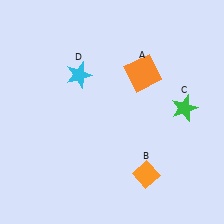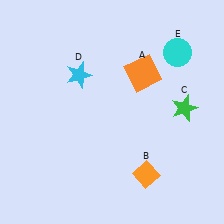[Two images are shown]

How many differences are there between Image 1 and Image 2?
There is 1 difference between the two images.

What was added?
A cyan circle (E) was added in Image 2.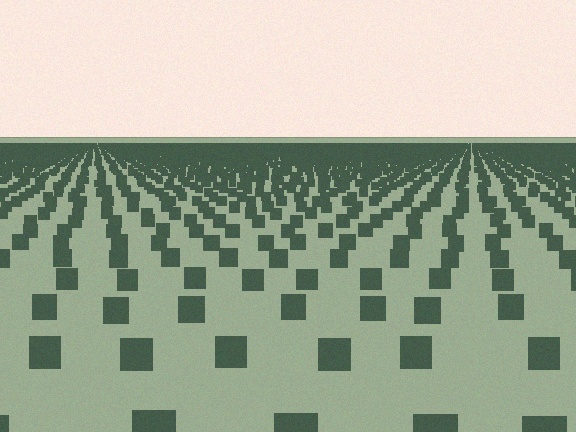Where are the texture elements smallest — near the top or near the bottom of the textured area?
Near the top.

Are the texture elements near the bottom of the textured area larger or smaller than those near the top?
Larger. Near the bottom, elements are closer to the viewer and appear at a bigger on-screen size.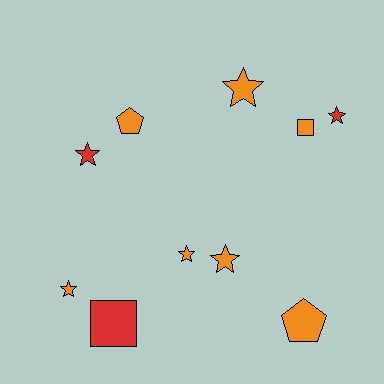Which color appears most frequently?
Orange, with 7 objects.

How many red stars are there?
There are 2 red stars.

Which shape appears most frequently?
Star, with 6 objects.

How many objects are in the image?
There are 10 objects.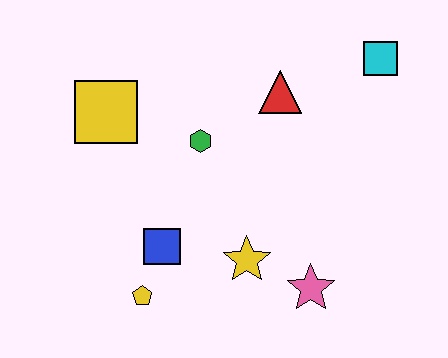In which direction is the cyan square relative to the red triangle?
The cyan square is to the right of the red triangle.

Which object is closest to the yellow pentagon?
The blue square is closest to the yellow pentagon.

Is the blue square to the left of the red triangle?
Yes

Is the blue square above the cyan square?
No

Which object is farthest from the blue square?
The cyan square is farthest from the blue square.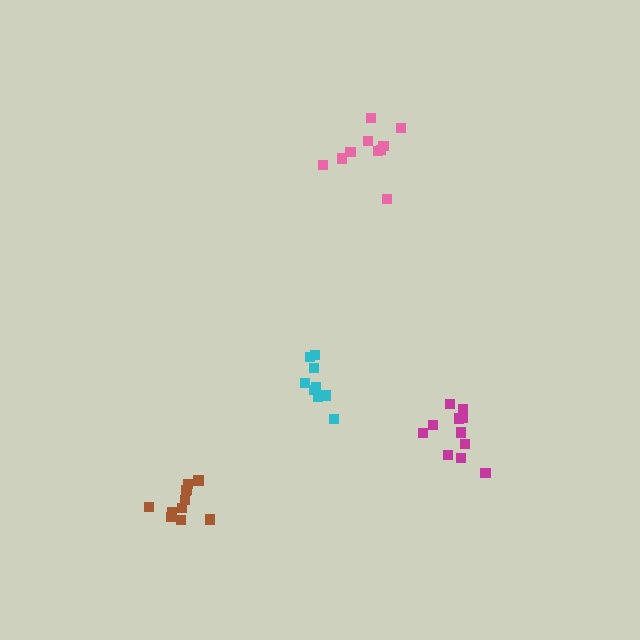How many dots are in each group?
Group 1: 11 dots, Group 2: 10 dots, Group 3: 11 dots, Group 4: 9 dots (41 total).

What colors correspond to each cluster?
The clusters are colored: brown, pink, magenta, cyan.